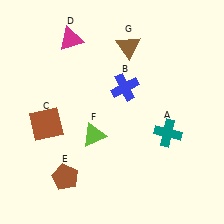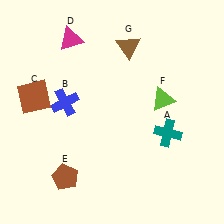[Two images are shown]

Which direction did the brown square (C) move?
The brown square (C) moved up.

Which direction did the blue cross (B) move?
The blue cross (B) moved left.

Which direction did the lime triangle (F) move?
The lime triangle (F) moved right.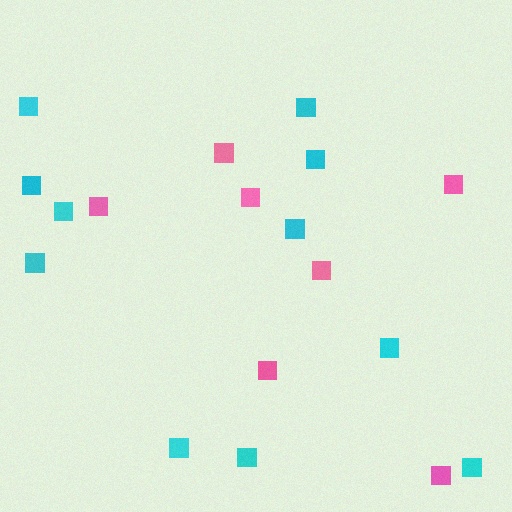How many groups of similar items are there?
There are 2 groups: one group of pink squares (7) and one group of cyan squares (11).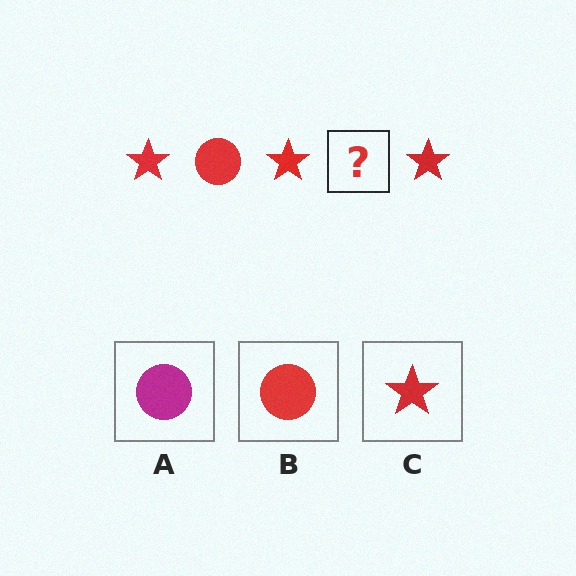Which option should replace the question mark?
Option B.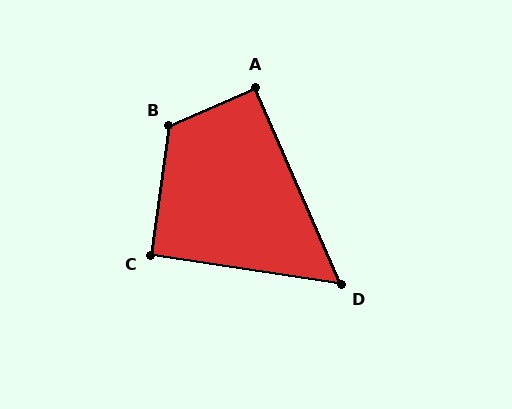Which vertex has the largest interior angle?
B, at approximately 122 degrees.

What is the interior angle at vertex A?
Approximately 90 degrees (approximately right).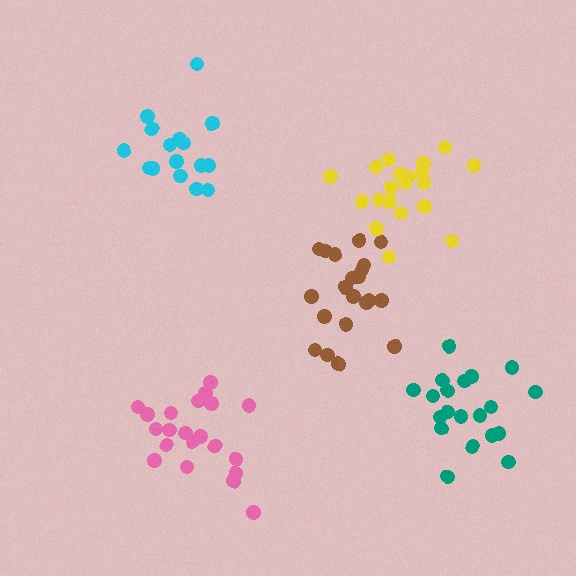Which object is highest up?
The cyan cluster is topmost.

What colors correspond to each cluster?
The clusters are colored: brown, yellow, cyan, pink, teal.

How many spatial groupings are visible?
There are 5 spatial groupings.